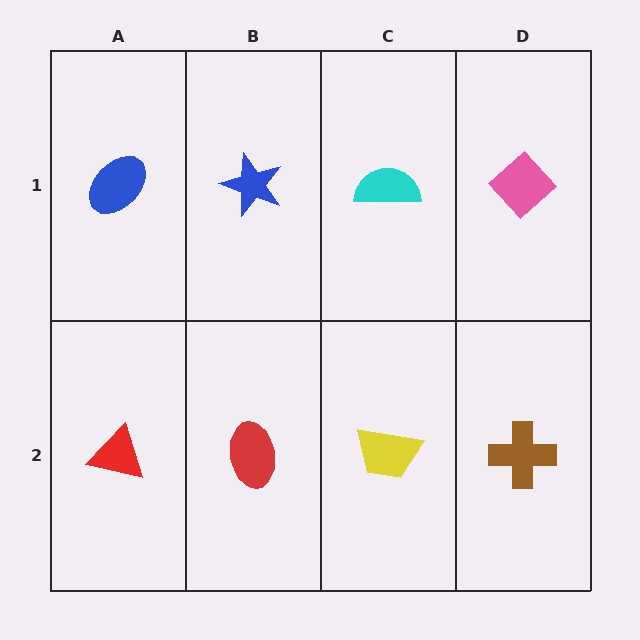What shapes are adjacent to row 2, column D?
A pink diamond (row 1, column D), a yellow trapezoid (row 2, column C).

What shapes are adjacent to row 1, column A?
A red triangle (row 2, column A), a blue star (row 1, column B).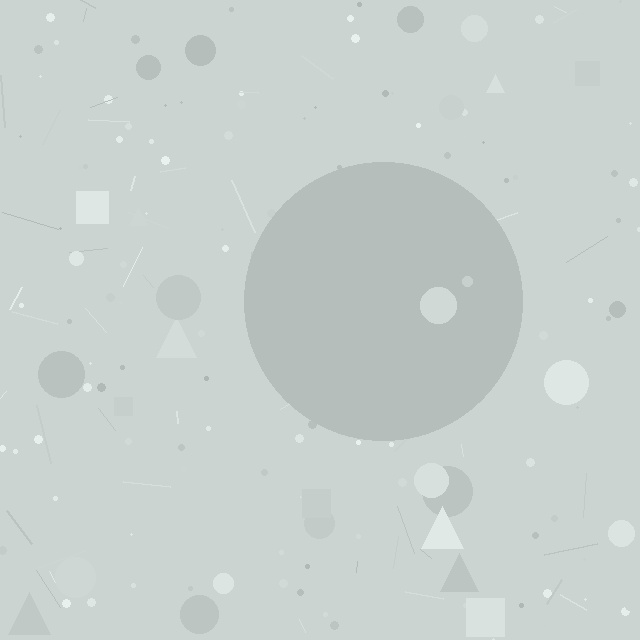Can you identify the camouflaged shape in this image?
The camouflaged shape is a circle.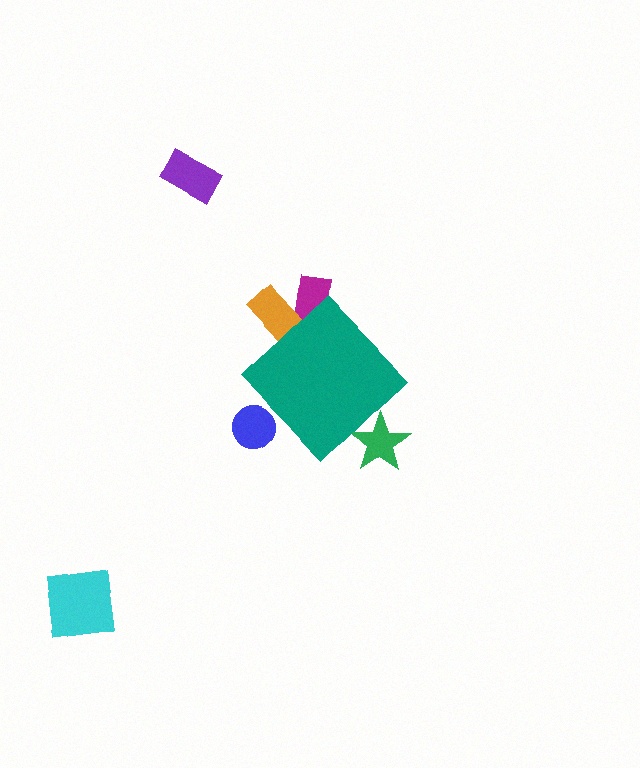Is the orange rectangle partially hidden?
Yes, the orange rectangle is partially hidden behind the teal diamond.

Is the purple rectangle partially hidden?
No, the purple rectangle is fully visible.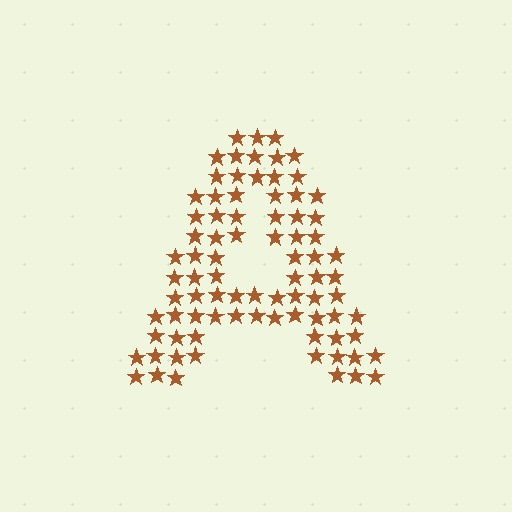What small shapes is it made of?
It is made of small stars.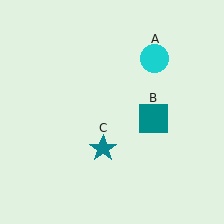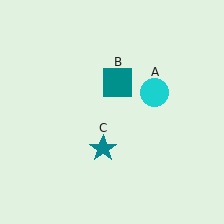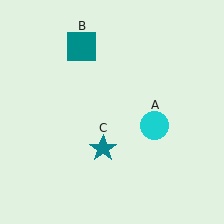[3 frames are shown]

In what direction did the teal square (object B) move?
The teal square (object B) moved up and to the left.